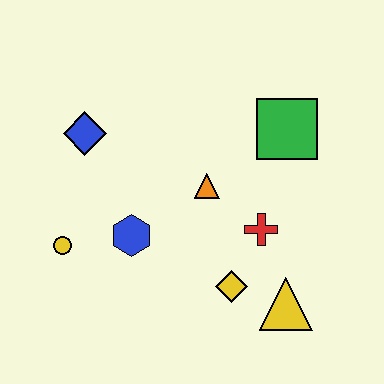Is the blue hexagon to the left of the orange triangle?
Yes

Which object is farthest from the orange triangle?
The yellow circle is farthest from the orange triangle.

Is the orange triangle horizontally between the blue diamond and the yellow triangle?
Yes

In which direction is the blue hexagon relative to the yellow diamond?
The blue hexagon is to the left of the yellow diamond.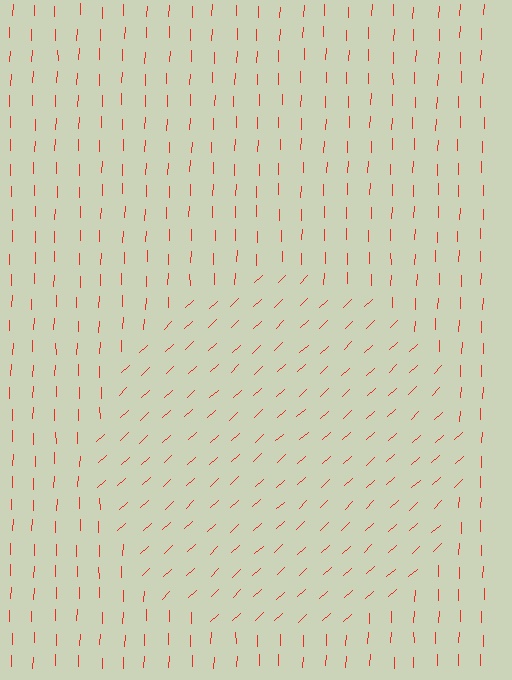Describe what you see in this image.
The image is filled with small red line segments. A circle region in the image has lines oriented differently from the surrounding lines, creating a visible texture boundary.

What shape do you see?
I see a circle.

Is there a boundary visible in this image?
Yes, there is a texture boundary formed by a change in line orientation.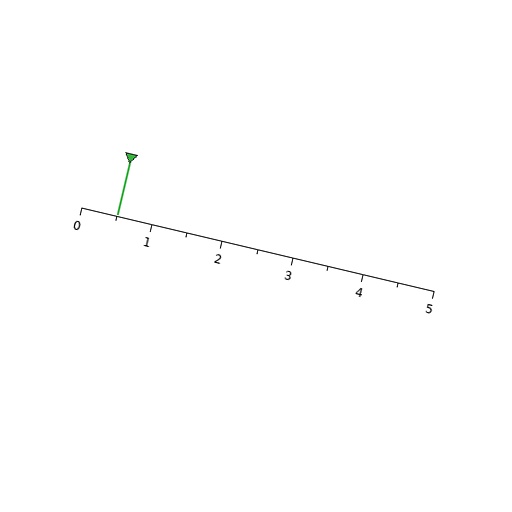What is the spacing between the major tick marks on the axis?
The major ticks are spaced 1 apart.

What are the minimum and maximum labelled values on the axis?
The axis runs from 0 to 5.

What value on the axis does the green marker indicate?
The marker indicates approximately 0.5.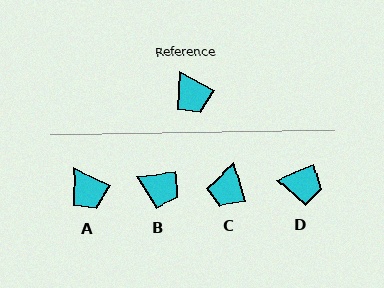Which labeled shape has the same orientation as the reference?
A.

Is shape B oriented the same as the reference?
No, it is off by about 33 degrees.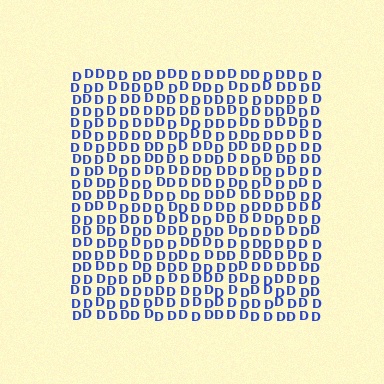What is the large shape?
The large shape is a square.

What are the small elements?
The small elements are letter D's.